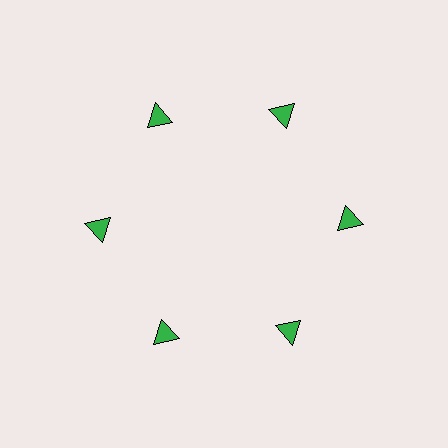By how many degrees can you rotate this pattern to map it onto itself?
The pattern maps onto itself every 60 degrees of rotation.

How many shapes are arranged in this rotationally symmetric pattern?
There are 6 shapes, arranged in 6 groups of 1.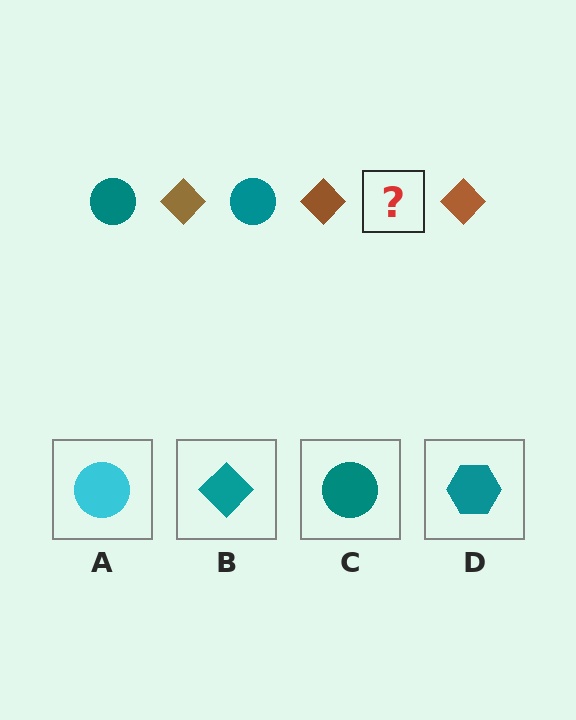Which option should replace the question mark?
Option C.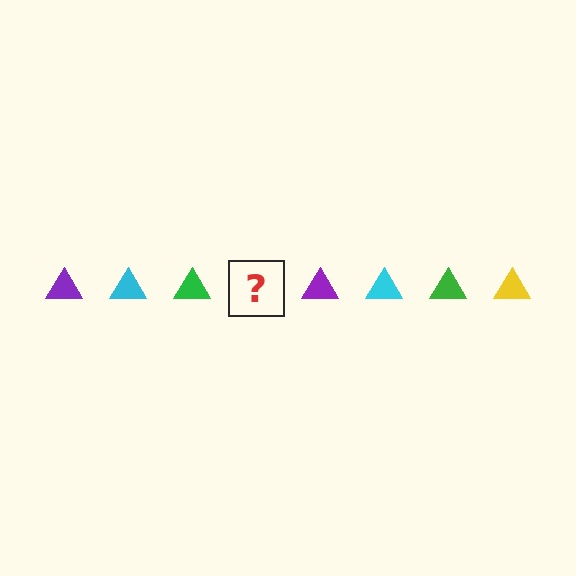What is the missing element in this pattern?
The missing element is a yellow triangle.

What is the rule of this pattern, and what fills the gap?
The rule is that the pattern cycles through purple, cyan, green, yellow triangles. The gap should be filled with a yellow triangle.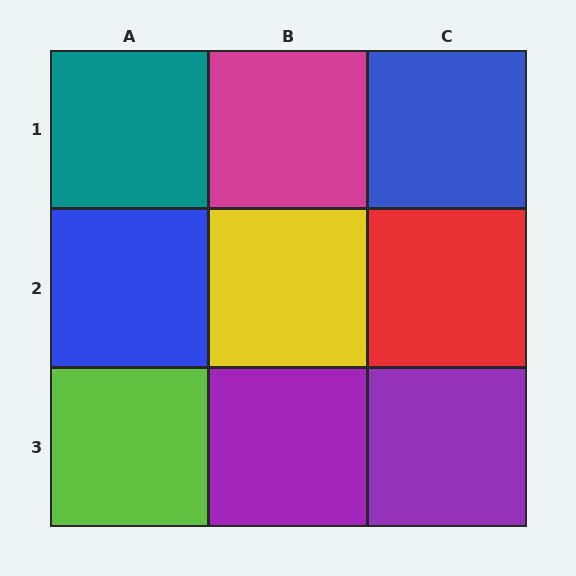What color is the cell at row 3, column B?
Purple.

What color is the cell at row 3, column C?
Purple.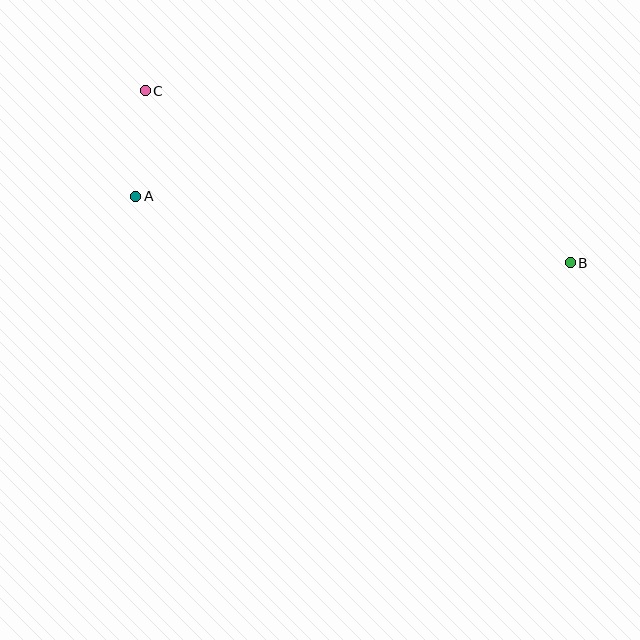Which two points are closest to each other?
Points A and C are closest to each other.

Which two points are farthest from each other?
Points B and C are farthest from each other.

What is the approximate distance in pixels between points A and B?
The distance between A and B is approximately 439 pixels.